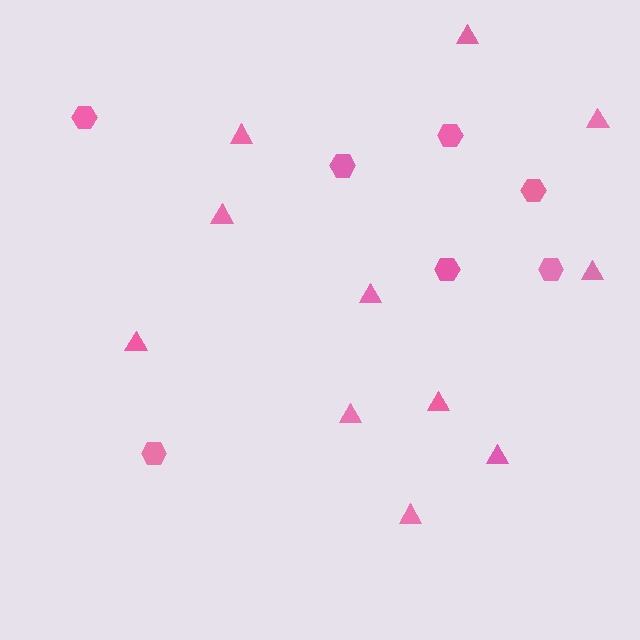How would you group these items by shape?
There are 2 groups: one group of hexagons (7) and one group of triangles (11).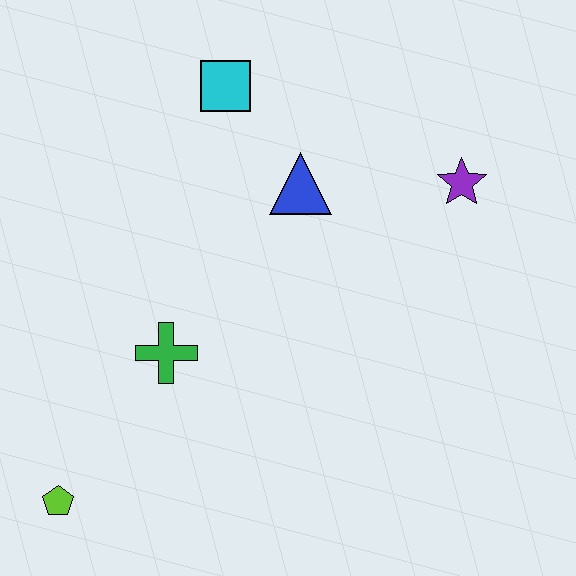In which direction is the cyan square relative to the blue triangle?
The cyan square is above the blue triangle.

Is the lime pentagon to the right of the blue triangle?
No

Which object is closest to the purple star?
The blue triangle is closest to the purple star.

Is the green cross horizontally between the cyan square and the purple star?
No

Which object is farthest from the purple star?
The lime pentagon is farthest from the purple star.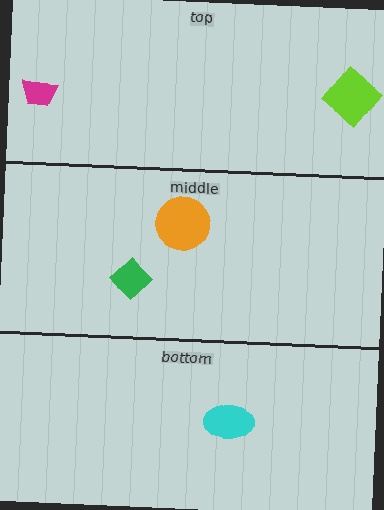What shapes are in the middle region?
The orange circle, the green diamond.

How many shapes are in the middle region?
2.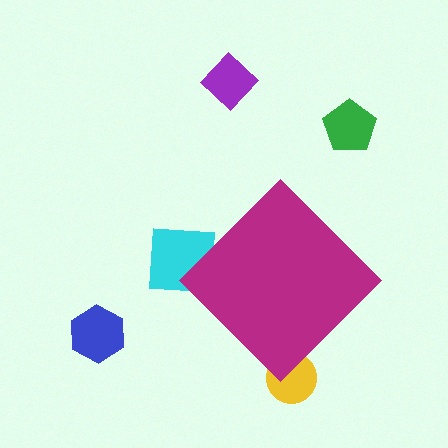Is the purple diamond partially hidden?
No, the purple diamond is fully visible.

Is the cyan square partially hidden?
Yes, the cyan square is partially hidden behind the magenta diamond.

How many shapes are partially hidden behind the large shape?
2 shapes are partially hidden.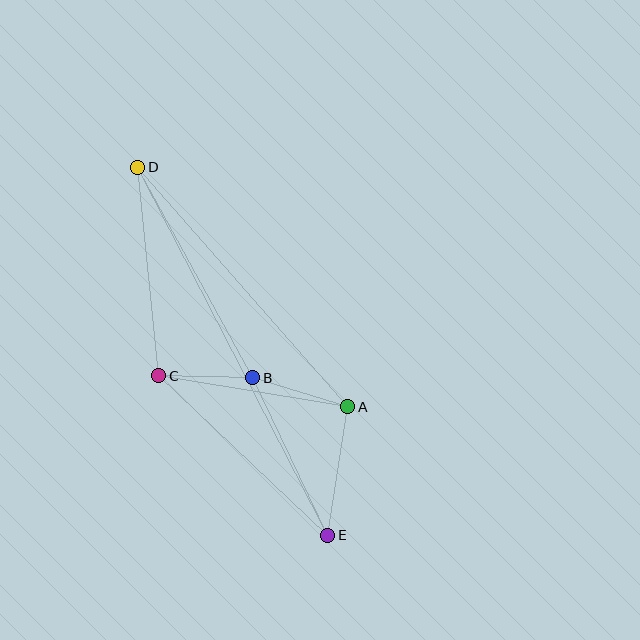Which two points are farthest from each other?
Points D and E are farthest from each other.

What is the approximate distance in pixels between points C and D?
The distance between C and D is approximately 210 pixels.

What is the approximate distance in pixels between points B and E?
The distance between B and E is approximately 174 pixels.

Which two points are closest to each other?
Points B and C are closest to each other.